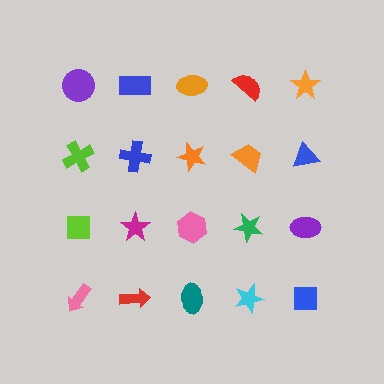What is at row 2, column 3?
An orange star.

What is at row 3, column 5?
A purple ellipse.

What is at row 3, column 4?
A green star.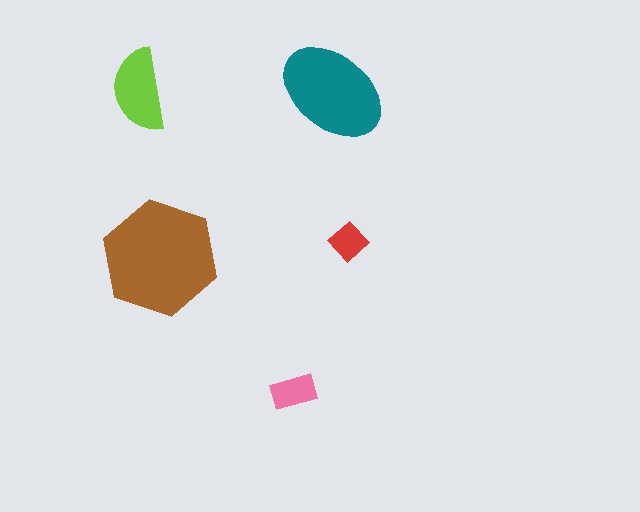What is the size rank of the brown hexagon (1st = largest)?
1st.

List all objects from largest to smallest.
The brown hexagon, the teal ellipse, the lime semicircle, the pink rectangle, the red diamond.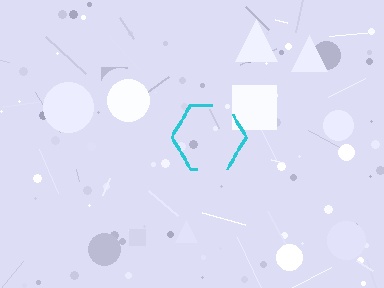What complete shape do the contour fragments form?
The contour fragments form a hexagon.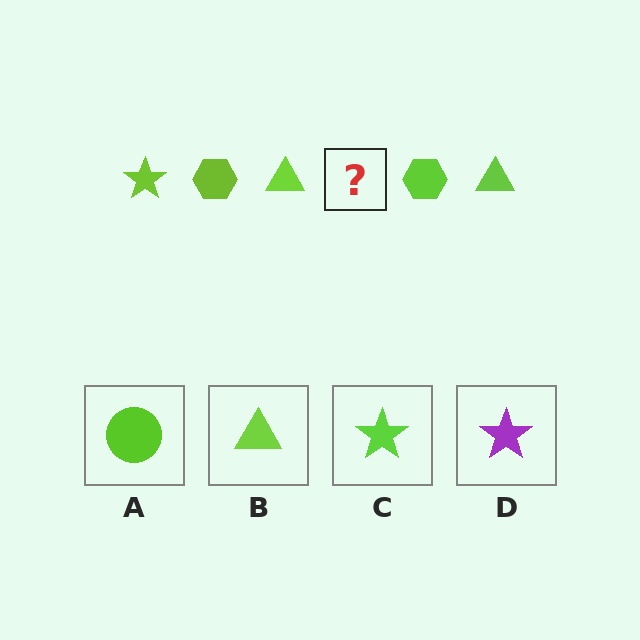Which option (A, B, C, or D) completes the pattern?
C.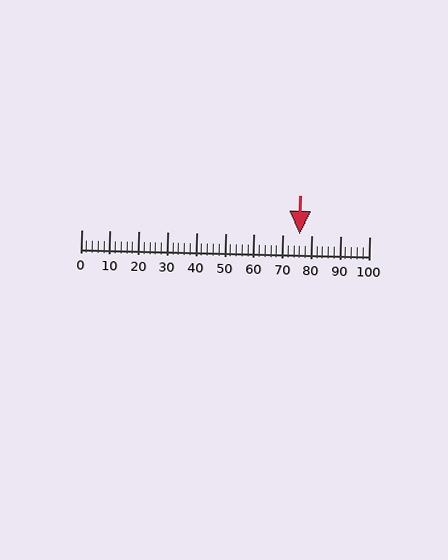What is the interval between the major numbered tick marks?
The major tick marks are spaced 10 units apart.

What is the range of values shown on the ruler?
The ruler shows values from 0 to 100.